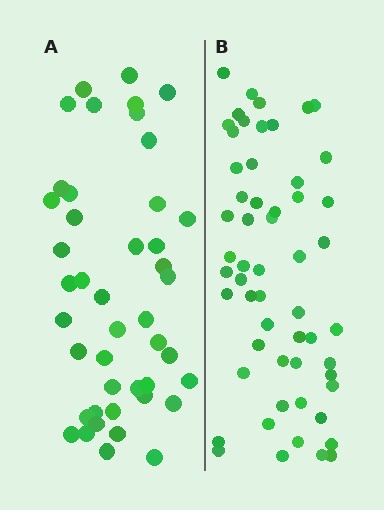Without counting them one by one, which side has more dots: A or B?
Region B (the right region) has more dots.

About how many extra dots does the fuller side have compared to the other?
Region B has roughly 12 or so more dots than region A.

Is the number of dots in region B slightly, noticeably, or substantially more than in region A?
Region B has noticeably more, but not dramatically so. The ratio is roughly 1.3 to 1.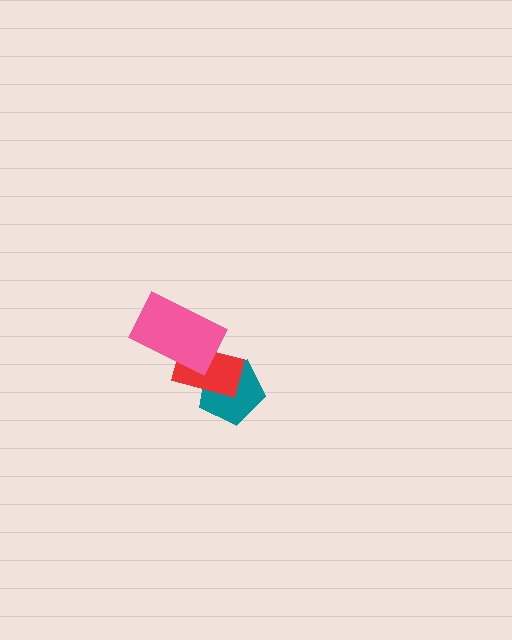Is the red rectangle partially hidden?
Yes, it is partially covered by another shape.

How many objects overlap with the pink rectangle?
1 object overlaps with the pink rectangle.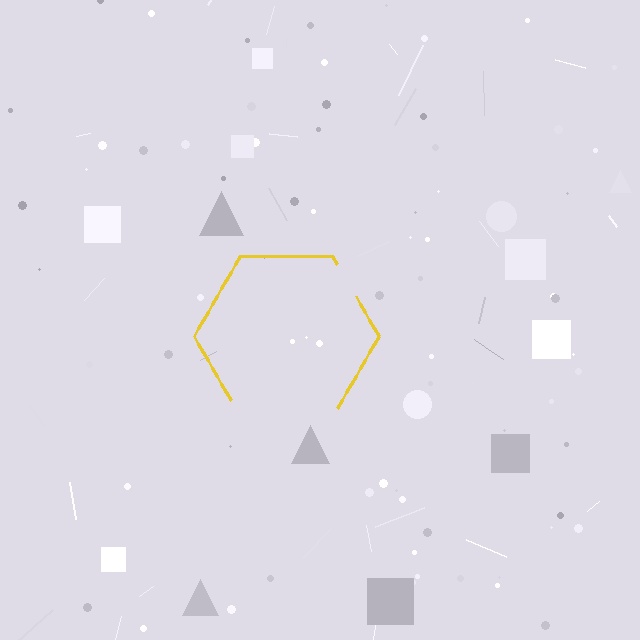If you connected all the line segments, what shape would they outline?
They would outline a hexagon.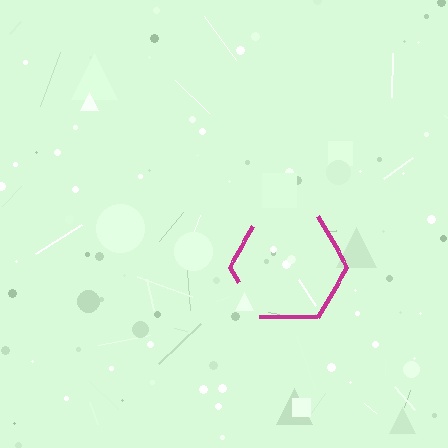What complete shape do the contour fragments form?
The contour fragments form a hexagon.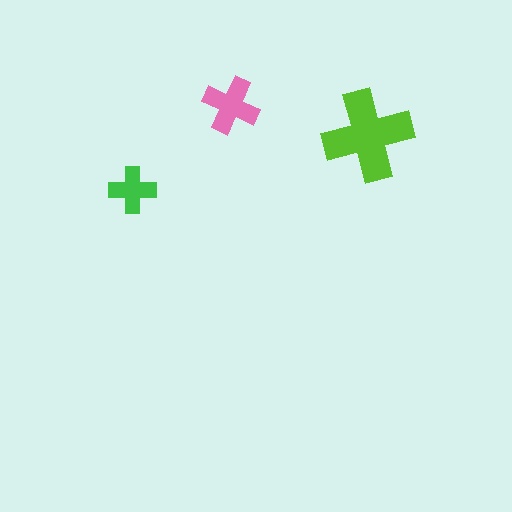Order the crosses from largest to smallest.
the lime one, the pink one, the green one.